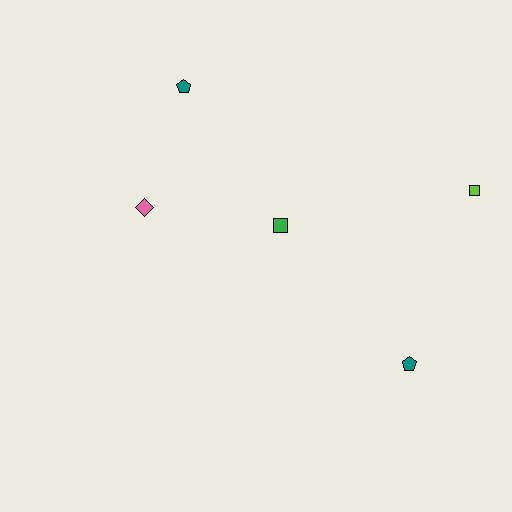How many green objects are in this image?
There is 1 green object.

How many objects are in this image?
There are 5 objects.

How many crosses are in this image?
There are no crosses.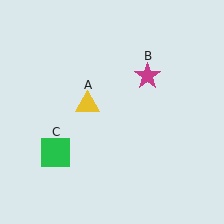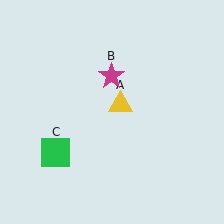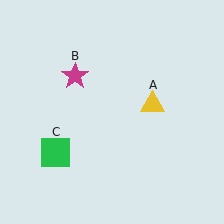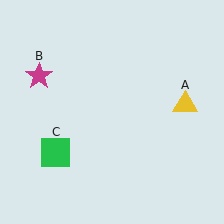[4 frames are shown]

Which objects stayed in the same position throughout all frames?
Green square (object C) remained stationary.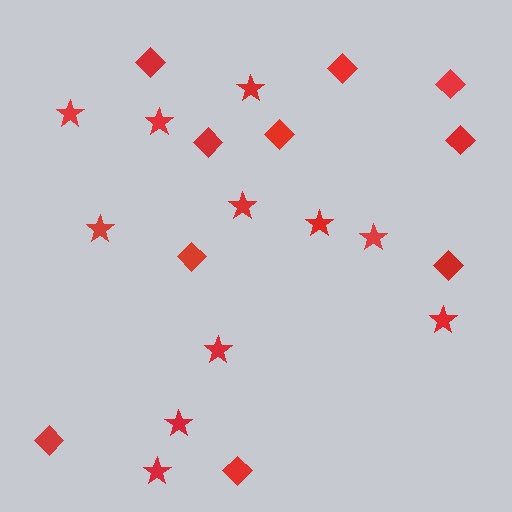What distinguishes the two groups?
There are 2 groups: one group of diamonds (10) and one group of stars (11).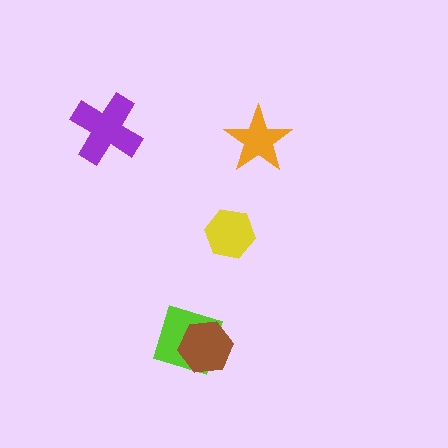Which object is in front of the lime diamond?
The brown hexagon is in front of the lime diamond.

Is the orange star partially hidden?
No, no other shape covers it.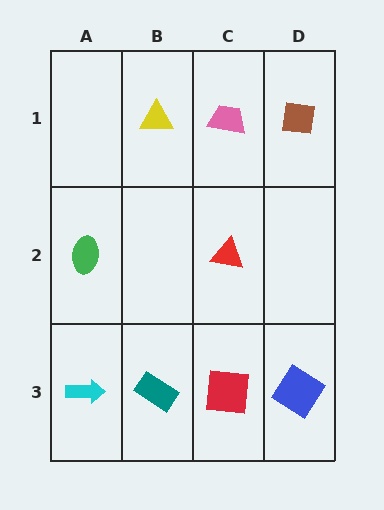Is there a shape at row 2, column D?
No, that cell is empty.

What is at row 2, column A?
A green ellipse.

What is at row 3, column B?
A teal rectangle.